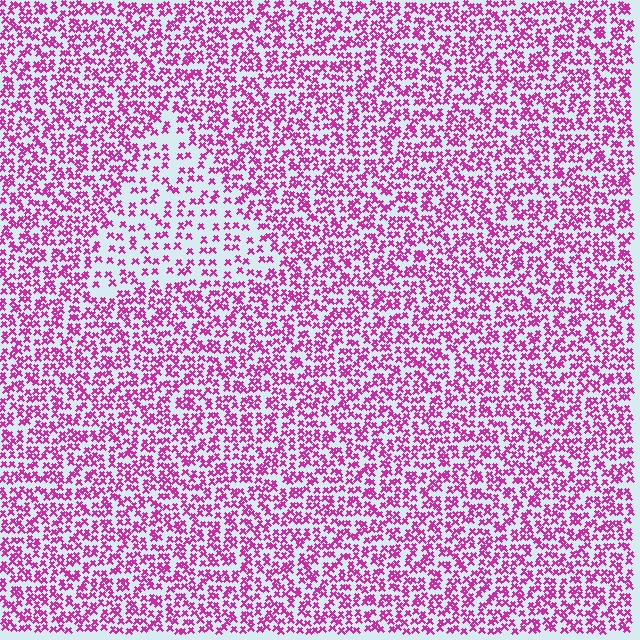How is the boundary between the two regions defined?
The boundary is defined by a change in element density (approximately 2.0x ratio). All elements are the same color, size, and shape.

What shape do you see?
I see a triangle.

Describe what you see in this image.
The image contains small magenta elements arranged at two different densities. A triangle-shaped region is visible where the elements are less densely packed than the surrounding area.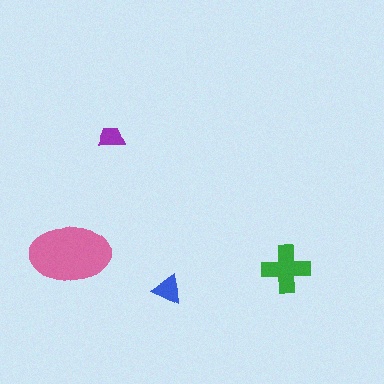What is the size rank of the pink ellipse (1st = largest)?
1st.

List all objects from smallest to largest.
The purple trapezoid, the blue triangle, the green cross, the pink ellipse.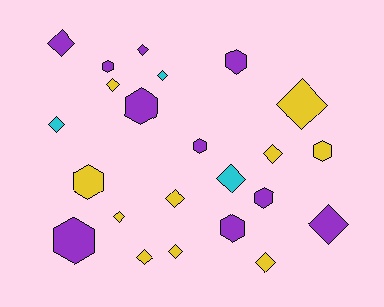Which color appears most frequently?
Yellow, with 10 objects.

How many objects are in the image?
There are 23 objects.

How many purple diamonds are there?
There are 3 purple diamonds.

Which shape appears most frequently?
Diamond, with 14 objects.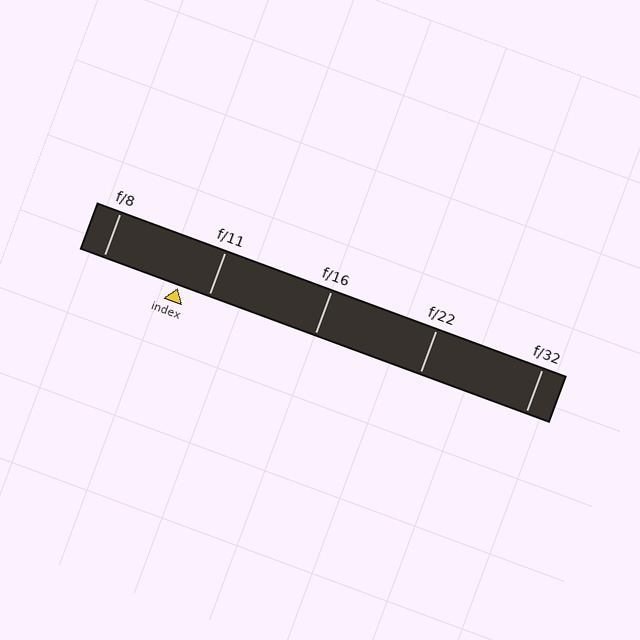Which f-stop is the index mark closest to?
The index mark is closest to f/11.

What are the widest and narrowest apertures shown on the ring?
The widest aperture shown is f/8 and the narrowest is f/32.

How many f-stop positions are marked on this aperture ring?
There are 5 f-stop positions marked.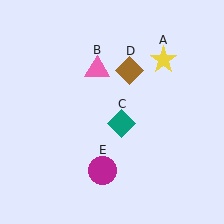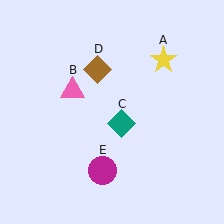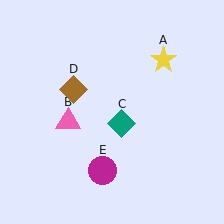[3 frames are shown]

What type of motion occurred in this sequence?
The pink triangle (object B), brown diamond (object D) rotated counterclockwise around the center of the scene.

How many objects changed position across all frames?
2 objects changed position: pink triangle (object B), brown diamond (object D).